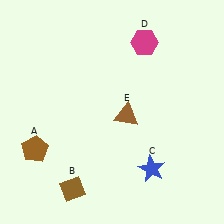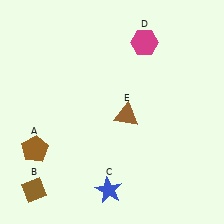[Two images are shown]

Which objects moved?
The objects that moved are: the brown diamond (B), the blue star (C).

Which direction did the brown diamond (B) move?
The brown diamond (B) moved left.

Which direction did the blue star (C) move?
The blue star (C) moved left.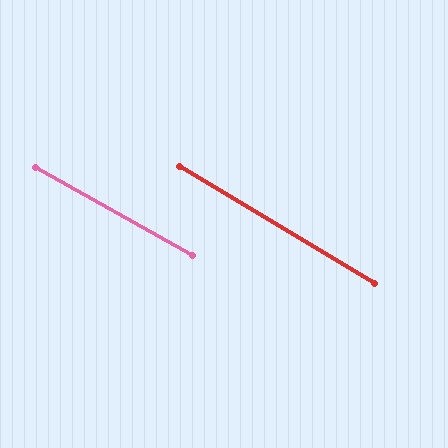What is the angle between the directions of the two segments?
Approximately 2 degrees.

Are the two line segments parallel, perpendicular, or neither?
Parallel — their directions differ by only 1.8°.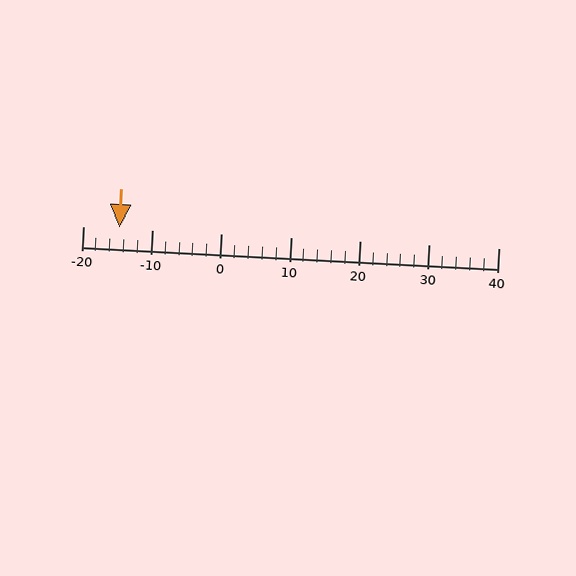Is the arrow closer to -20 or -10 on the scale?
The arrow is closer to -10.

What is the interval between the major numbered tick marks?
The major tick marks are spaced 10 units apart.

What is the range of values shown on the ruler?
The ruler shows values from -20 to 40.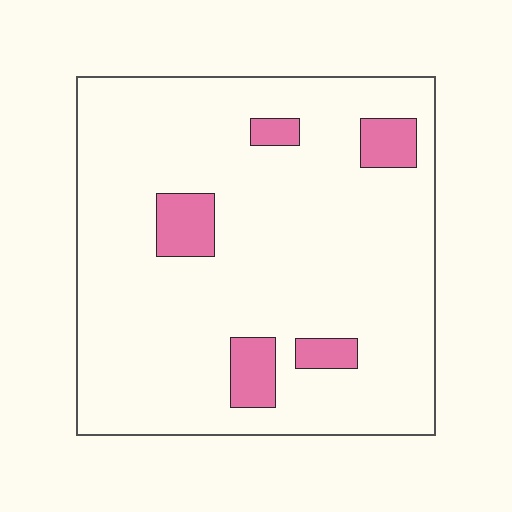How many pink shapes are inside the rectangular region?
5.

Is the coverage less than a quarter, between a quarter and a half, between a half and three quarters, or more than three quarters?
Less than a quarter.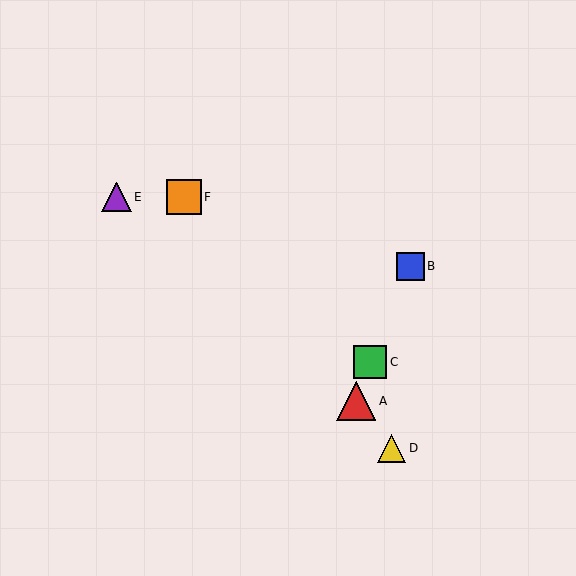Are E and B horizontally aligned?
No, E is at y≈197 and B is at y≈266.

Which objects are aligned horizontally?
Objects E, F are aligned horizontally.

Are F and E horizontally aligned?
Yes, both are at y≈197.